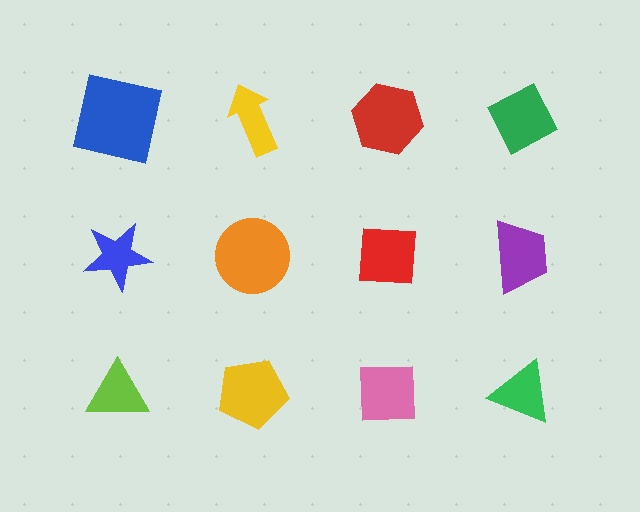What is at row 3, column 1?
A lime triangle.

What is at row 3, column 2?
A yellow pentagon.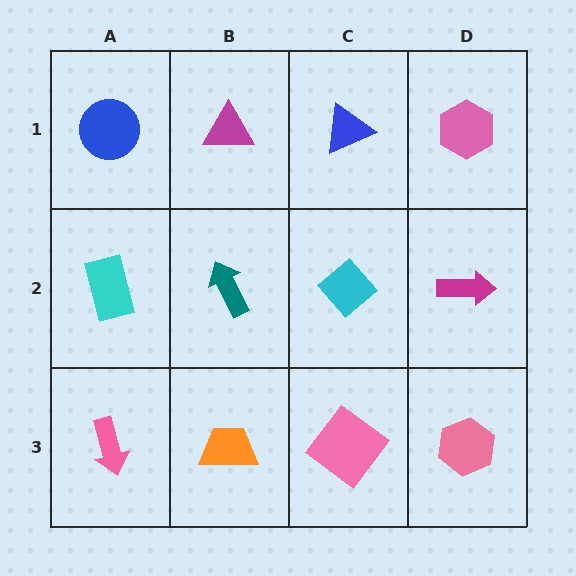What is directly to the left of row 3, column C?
An orange trapezoid.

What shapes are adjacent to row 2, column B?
A magenta triangle (row 1, column B), an orange trapezoid (row 3, column B), a cyan rectangle (row 2, column A), a cyan diamond (row 2, column C).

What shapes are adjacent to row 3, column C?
A cyan diamond (row 2, column C), an orange trapezoid (row 3, column B), a pink hexagon (row 3, column D).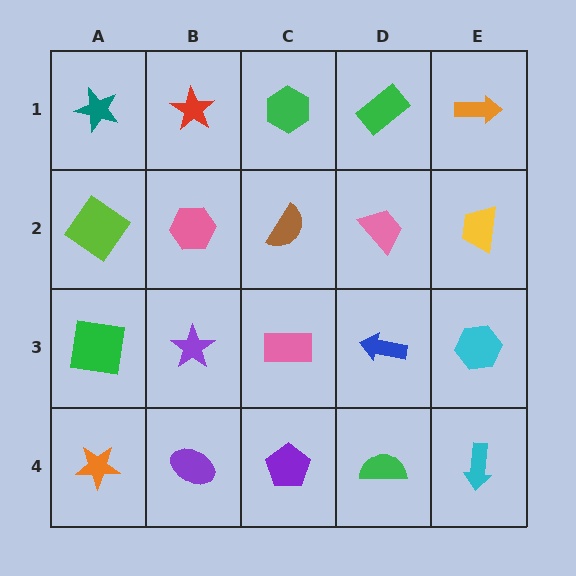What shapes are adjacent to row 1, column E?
A yellow trapezoid (row 2, column E), a green rectangle (row 1, column D).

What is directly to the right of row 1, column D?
An orange arrow.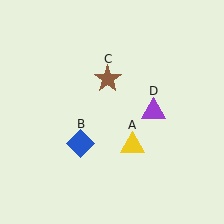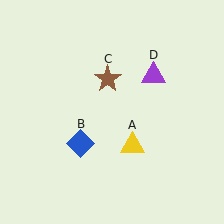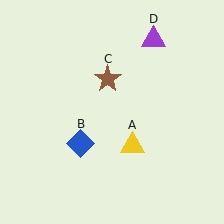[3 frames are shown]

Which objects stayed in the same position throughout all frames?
Yellow triangle (object A) and blue diamond (object B) and brown star (object C) remained stationary.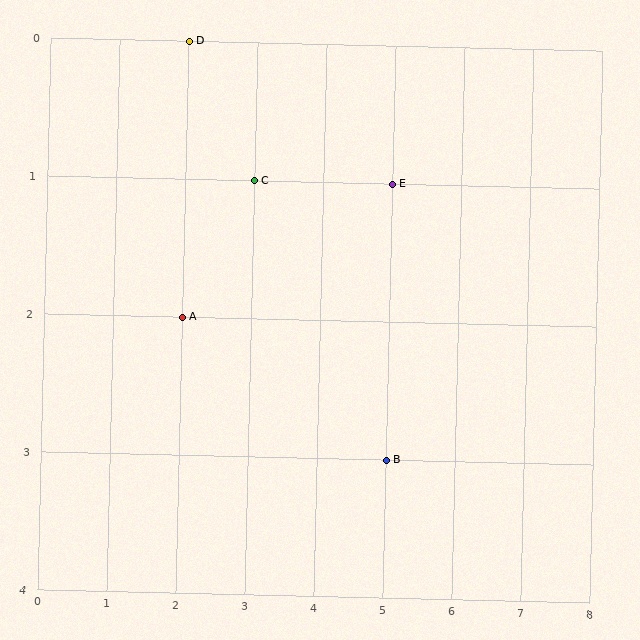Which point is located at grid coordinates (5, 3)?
Point B is at (5, 3).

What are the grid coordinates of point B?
Point B is at grid coordinates (5, 3).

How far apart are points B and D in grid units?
Points B and D are 3 columns and 3 rows apart (about 4.2 grid units diagonally).